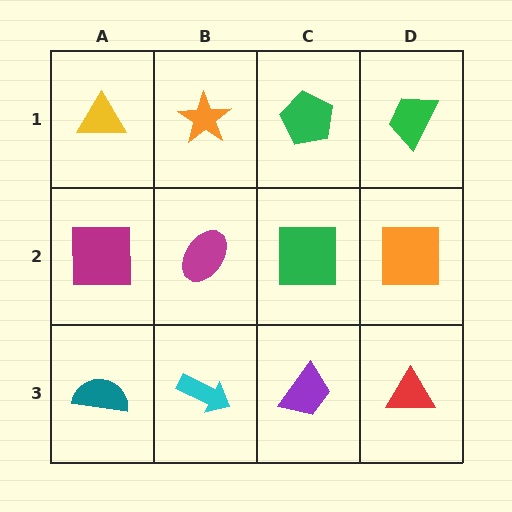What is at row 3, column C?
A purple trapezoid.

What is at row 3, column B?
A cyan arrow.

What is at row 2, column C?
A green square.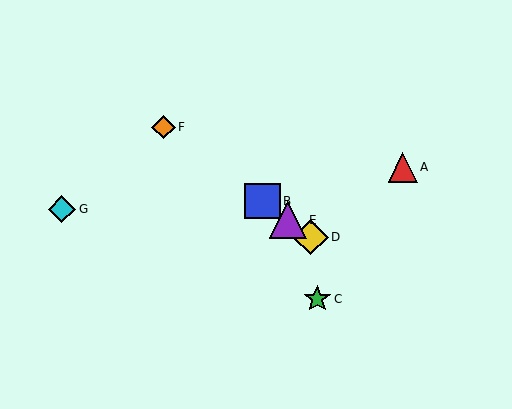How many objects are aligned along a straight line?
4 objects (B, D, E, F) are aligned along a straight line.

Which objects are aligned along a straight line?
Objects B, D, E, F are aligned along a straight line.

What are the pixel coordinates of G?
Object G is at (62, 209).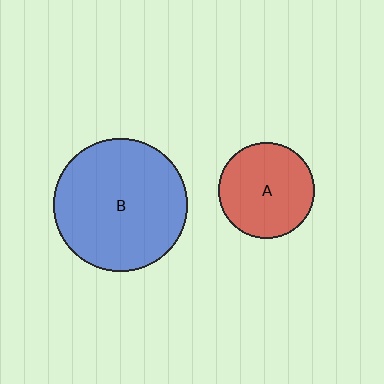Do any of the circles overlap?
No, none of the circles overlap.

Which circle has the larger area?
Circle B (blue).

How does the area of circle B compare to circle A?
Approximately 1.9 times.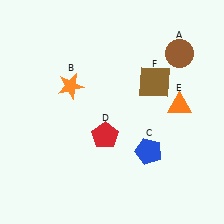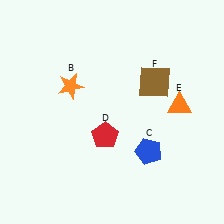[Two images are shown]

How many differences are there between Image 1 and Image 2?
There is 1 difference between the two images.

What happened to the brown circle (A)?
The brown circle (A) was removed in Image 2. It was in the top-right area of Image 1.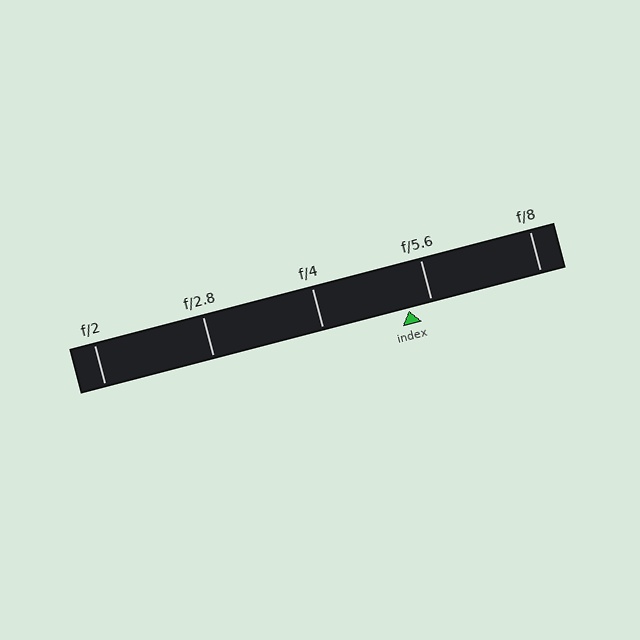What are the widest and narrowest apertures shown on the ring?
The widest aperture shown is f/2 and the narrowest is f/8.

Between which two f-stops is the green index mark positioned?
The index mark is between f/4 and f/5.6.